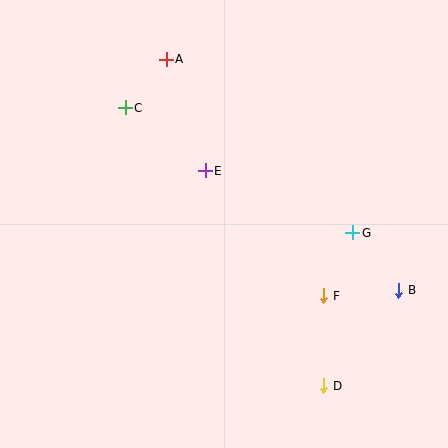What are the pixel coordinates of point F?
Point F is at (324, 296).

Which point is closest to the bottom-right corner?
Point D is closest to the bottom-right corner.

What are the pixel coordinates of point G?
Point G is at (353, 233).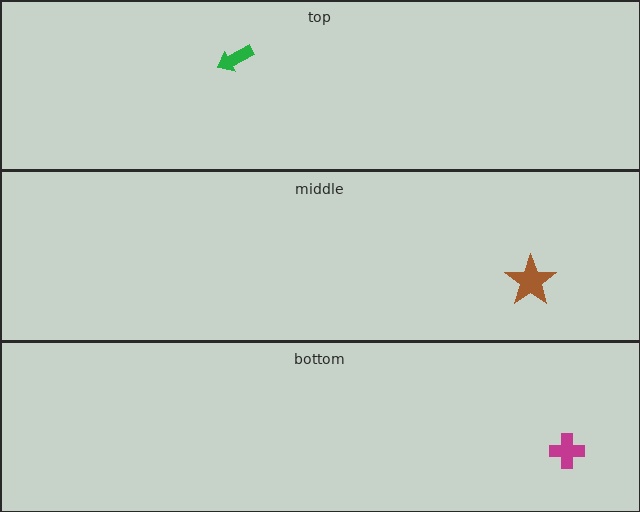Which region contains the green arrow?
The top region.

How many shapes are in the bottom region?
1.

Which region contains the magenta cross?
The bottom region.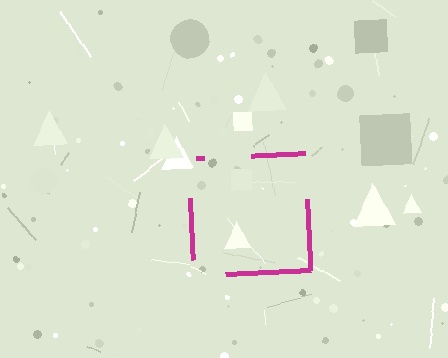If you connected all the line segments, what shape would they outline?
They would outline a square.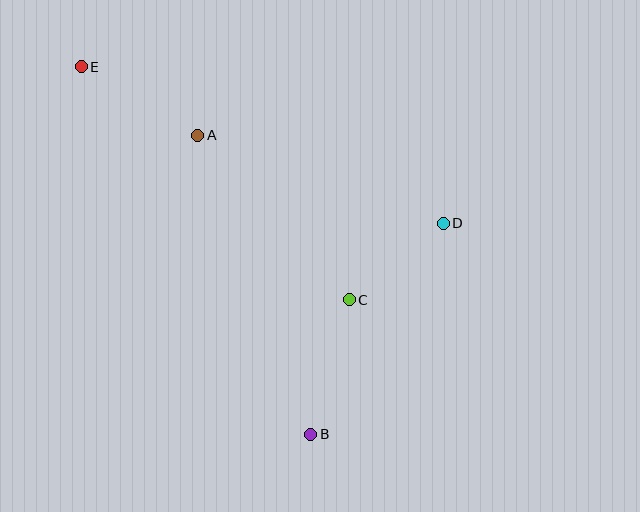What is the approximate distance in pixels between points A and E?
The distance between A and E is approximately 135 pixels.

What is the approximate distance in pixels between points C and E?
The distance between C and E is approximately 355 pixels.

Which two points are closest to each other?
Points C and D are closest to each other.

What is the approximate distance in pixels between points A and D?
The distance between A and D is approximately 261 pixels.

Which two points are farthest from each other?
Points B and E are farthest from each other.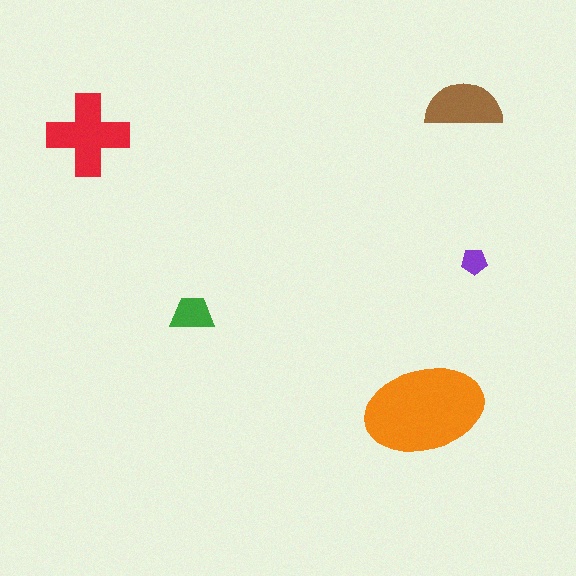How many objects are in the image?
There are 5 objects in the image.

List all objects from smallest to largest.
The purple pentagon, the green trapezoid, the brown semicircle, the red cross, the orange ellipse.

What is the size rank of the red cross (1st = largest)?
2nd.